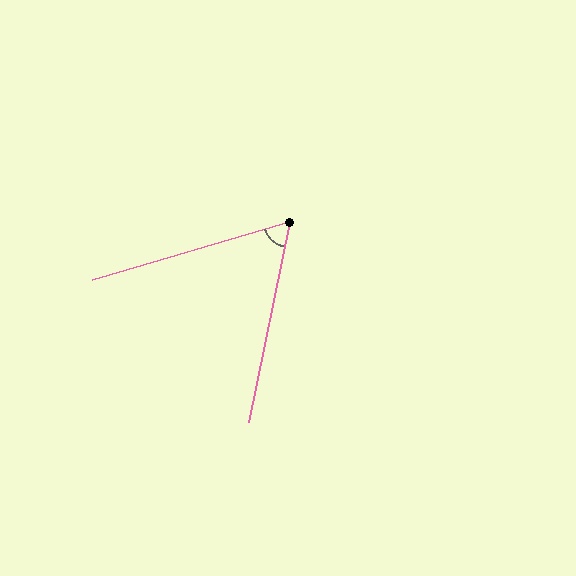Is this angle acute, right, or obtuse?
It is acute.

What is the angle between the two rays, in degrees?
Approximately 62 degrees.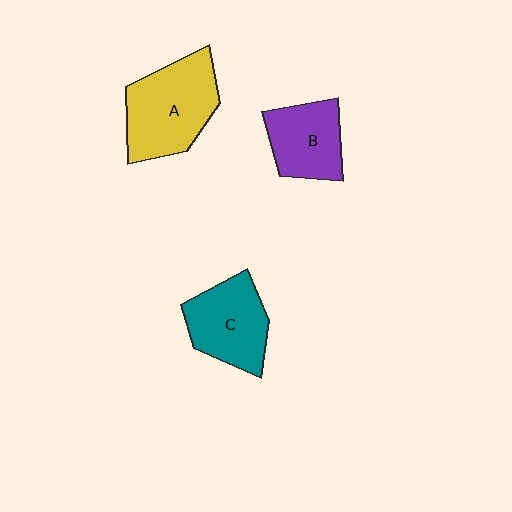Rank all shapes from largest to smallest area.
From largest to smallest: A (yellow), C (teal), B (purple).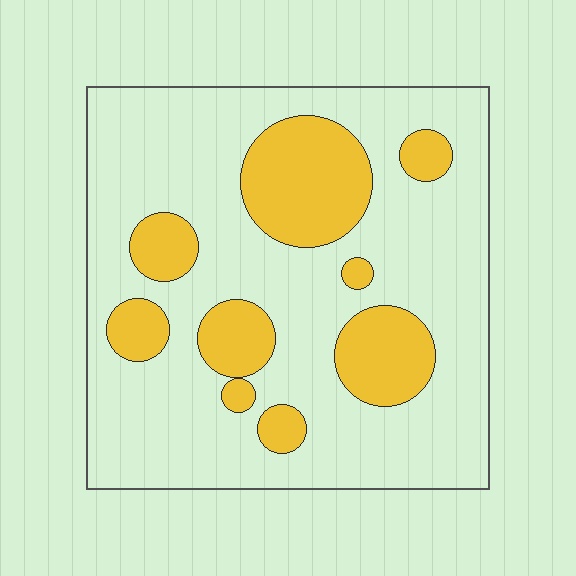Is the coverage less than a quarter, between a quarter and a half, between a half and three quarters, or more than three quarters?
Less than a quarter.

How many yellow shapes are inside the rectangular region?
9.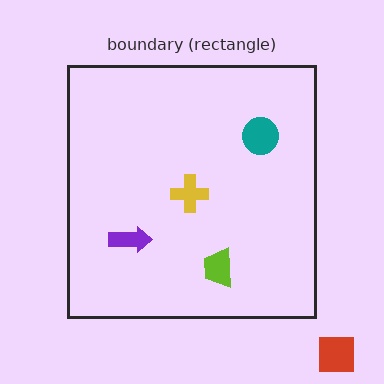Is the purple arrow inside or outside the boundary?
Inside.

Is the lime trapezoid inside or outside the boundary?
Inside.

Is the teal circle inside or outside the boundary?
Inside.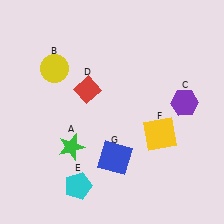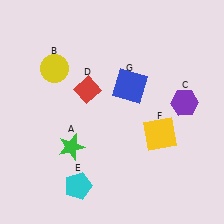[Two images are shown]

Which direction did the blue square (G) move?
The blue square (G) moved up.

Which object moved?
The blue square (G) moved up.